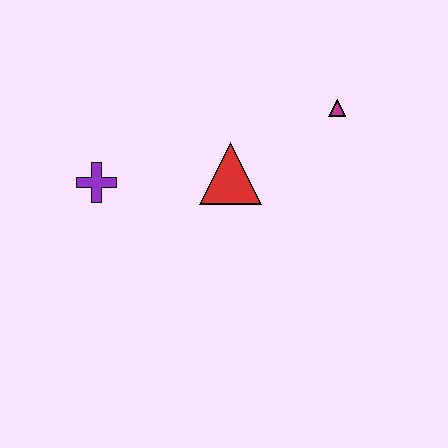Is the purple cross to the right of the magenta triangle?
No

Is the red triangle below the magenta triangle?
Yes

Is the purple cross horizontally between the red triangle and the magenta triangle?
No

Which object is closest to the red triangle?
The magenta triangle is closest to the red triangle.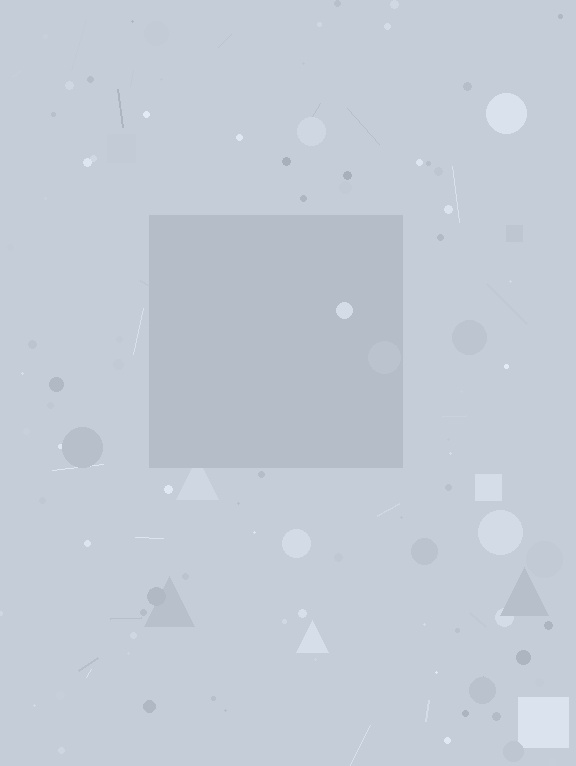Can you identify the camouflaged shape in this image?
The camouflaged shape is a square.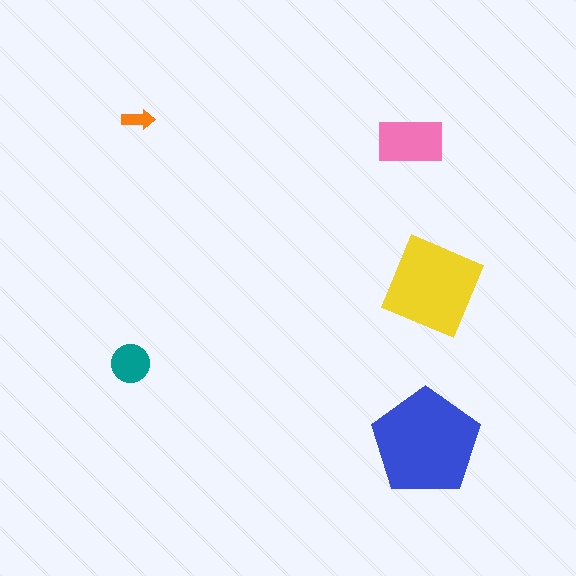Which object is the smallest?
The orange arrow.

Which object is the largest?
The blue pentagon.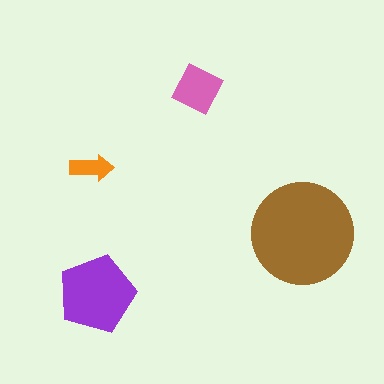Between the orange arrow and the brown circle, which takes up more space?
The brown circle.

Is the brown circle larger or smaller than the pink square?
Larger.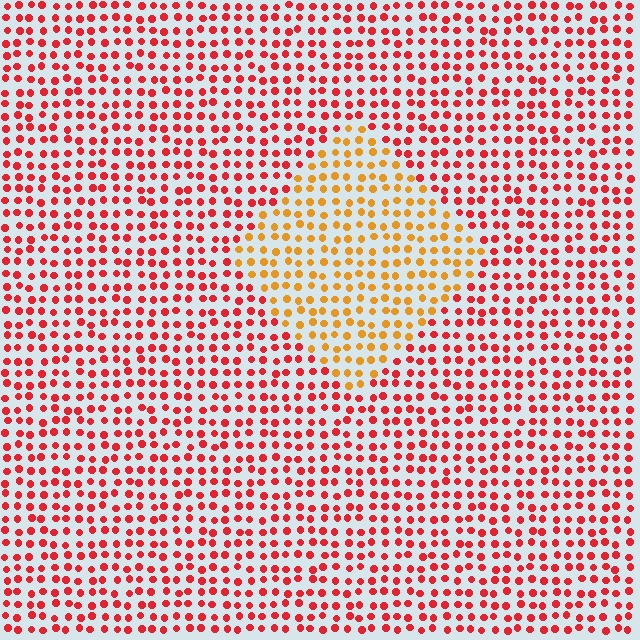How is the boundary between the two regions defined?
The boundary is defined purely by a slight shift in hue (about 41 degrees). Spacing, size, and orientation are identical on both sides.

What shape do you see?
I see a diamond.